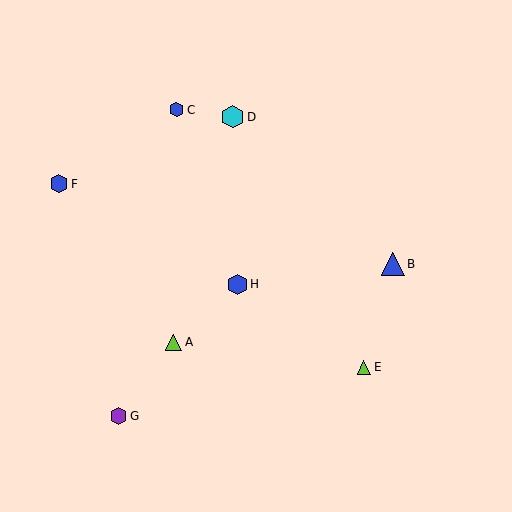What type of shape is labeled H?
Shape H is a blue hexagon.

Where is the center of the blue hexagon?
The center of the blue hexagon is at (59, 184).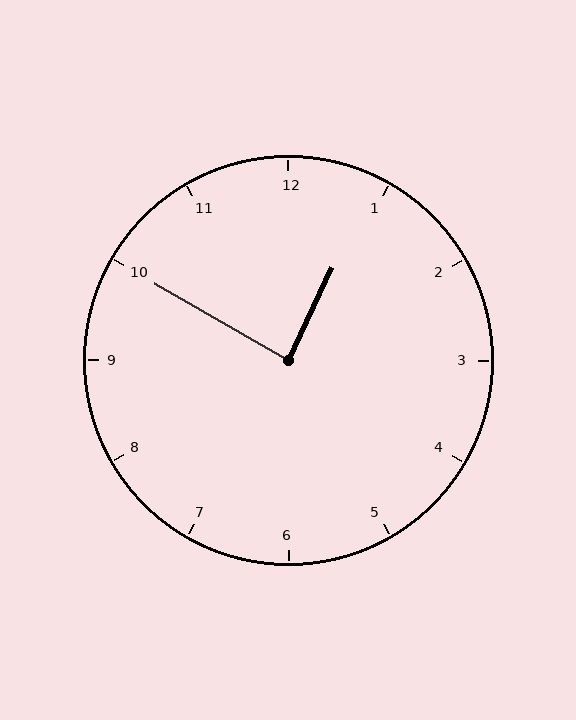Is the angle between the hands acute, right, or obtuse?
It is right.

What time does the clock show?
12:50.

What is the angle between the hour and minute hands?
Approximately 85 degrees.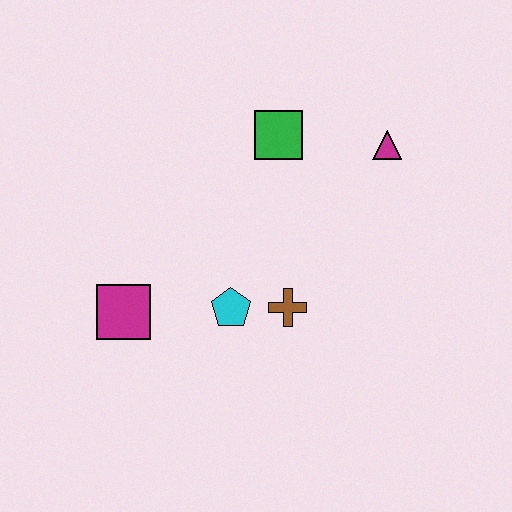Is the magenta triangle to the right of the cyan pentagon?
Yes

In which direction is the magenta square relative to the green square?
The magenta square is below the green square.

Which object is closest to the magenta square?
The cyan pentagon is closest to the magenta square.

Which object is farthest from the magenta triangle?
The magenta square is farthest from the magenta triangle.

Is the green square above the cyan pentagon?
Yes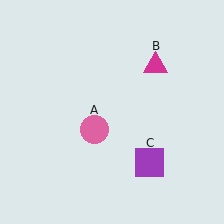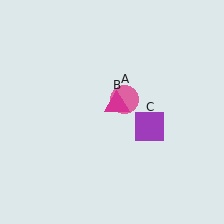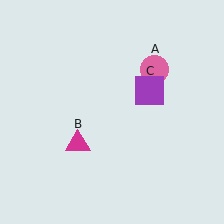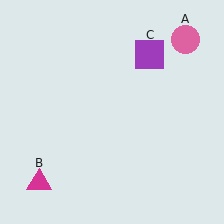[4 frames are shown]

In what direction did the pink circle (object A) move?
The pink circle (object A) moved up and to the right.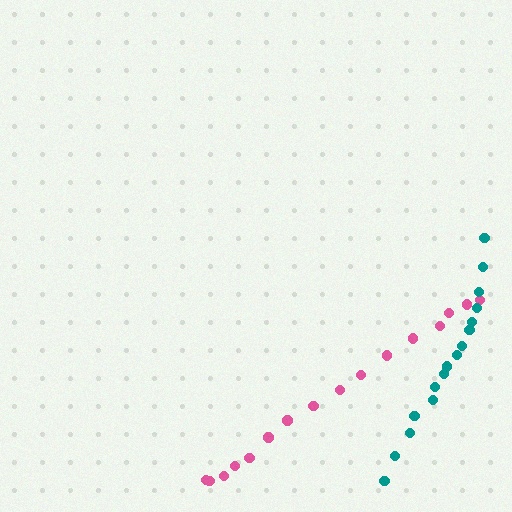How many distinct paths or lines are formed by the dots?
There are 2 distinct paths.